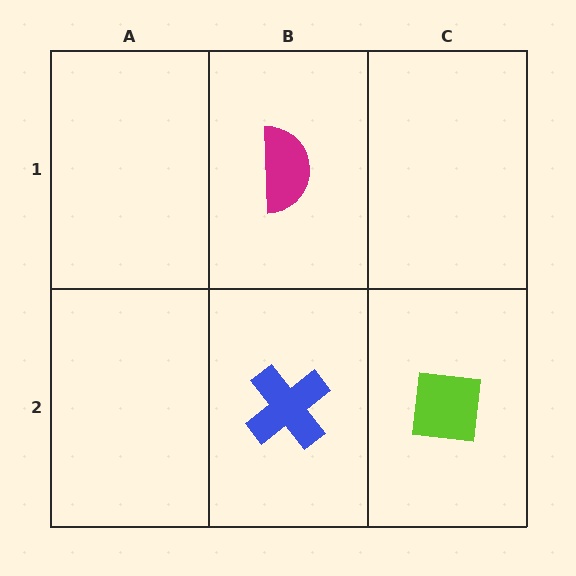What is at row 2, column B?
A blue cross.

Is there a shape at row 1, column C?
No, that cell is empty.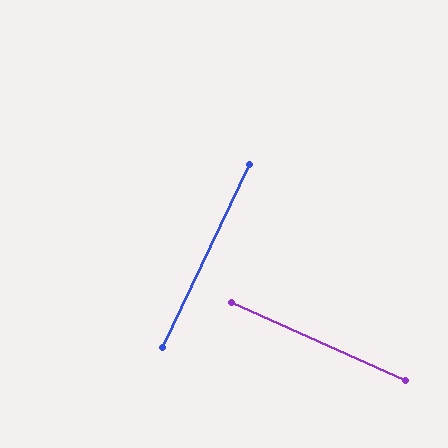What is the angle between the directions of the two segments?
Approximately 89 degrees.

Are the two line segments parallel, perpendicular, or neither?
Perpendicular — they meet at approximately 89°.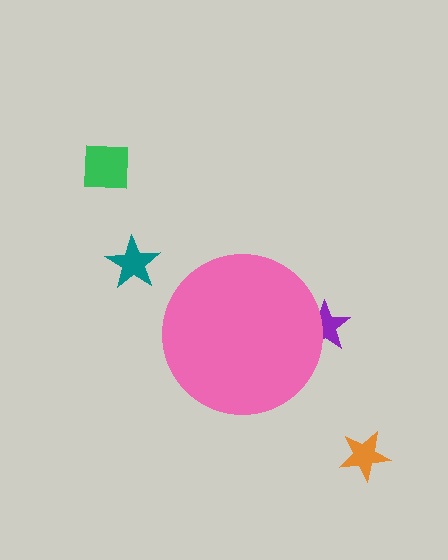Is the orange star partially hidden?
No, the orange star is fully visible.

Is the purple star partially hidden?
Yes, the purple star is partially hidden behind the pink circle.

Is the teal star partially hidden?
No, the teal star is fully visible.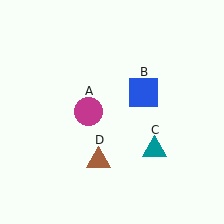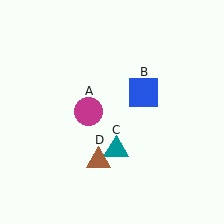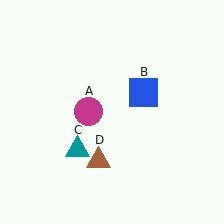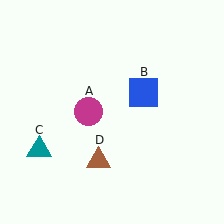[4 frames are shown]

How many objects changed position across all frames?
1 object changed position: teal triangle (object C).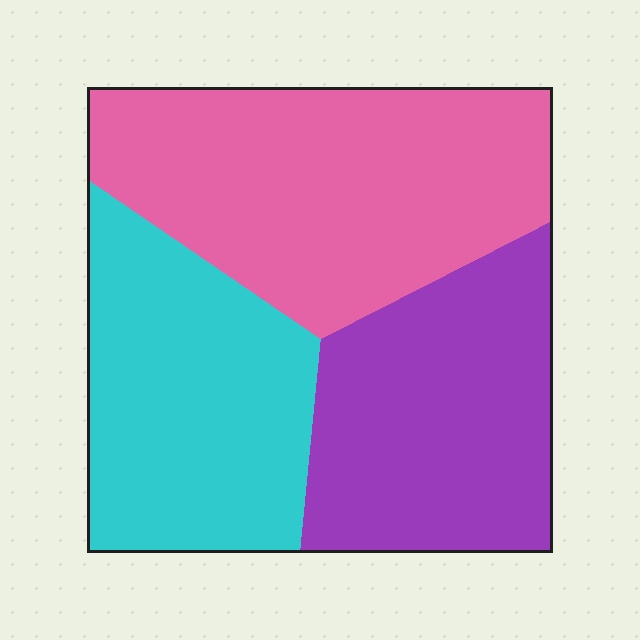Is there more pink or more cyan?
Pink.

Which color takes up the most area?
Pink, at roughly 40%.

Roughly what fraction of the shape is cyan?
Cyan takes up about one third (1/3) of the shape.